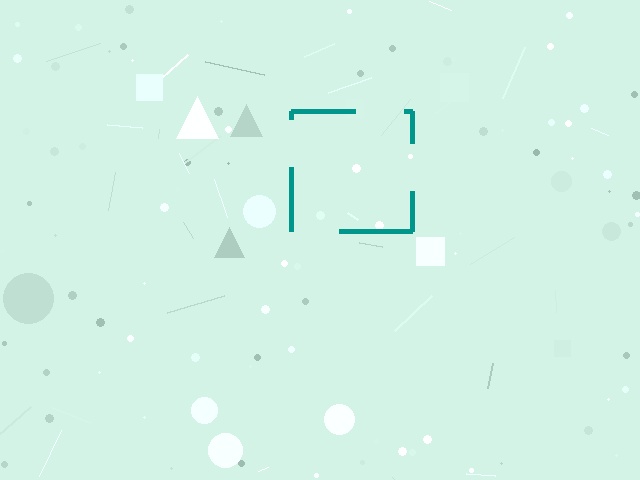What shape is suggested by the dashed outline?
The dashed outline suggests a square.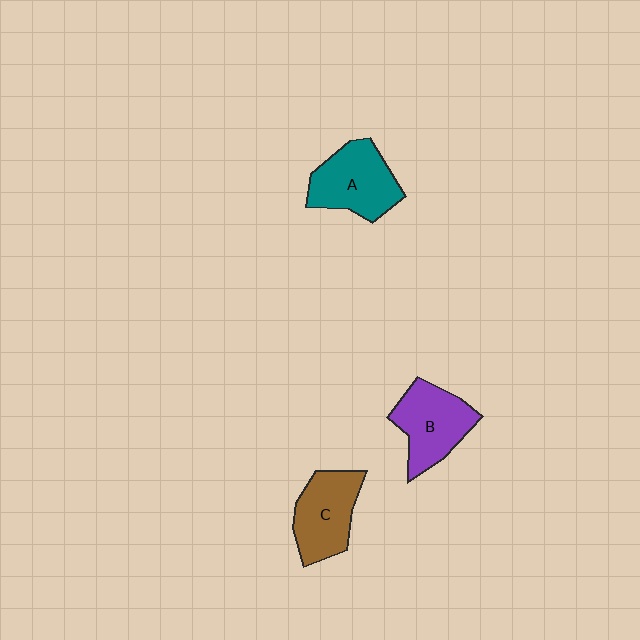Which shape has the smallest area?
Shape C (brown).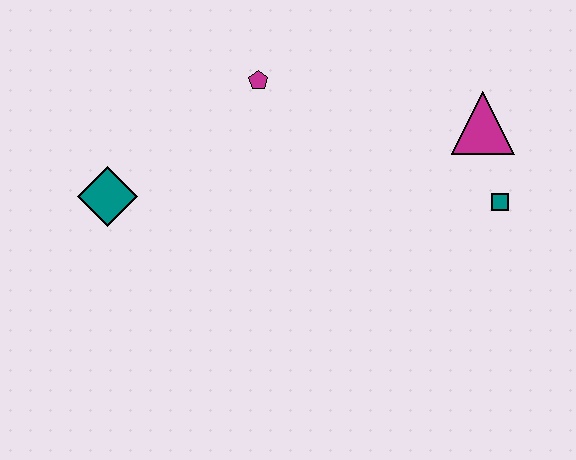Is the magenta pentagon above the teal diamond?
Yes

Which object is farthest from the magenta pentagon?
The teal square is farthest from the magenta pentagon.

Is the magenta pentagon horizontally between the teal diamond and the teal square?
Yes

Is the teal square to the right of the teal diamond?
Yes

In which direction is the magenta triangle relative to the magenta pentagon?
The magenta triangle is to the right of the magenta pentagon.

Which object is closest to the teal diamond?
The magenta pentagon is closest to the teal diamond.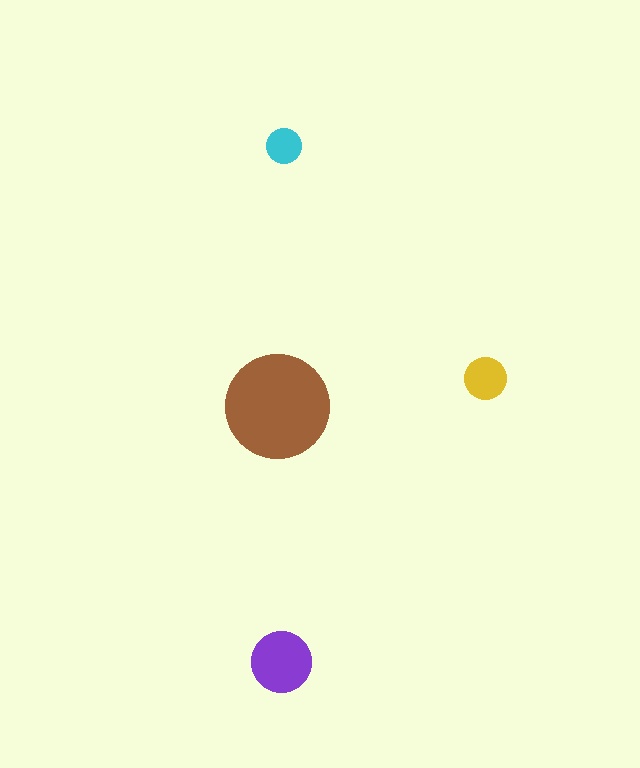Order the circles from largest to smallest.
the brown one, the purple one, the yellow one, the cyan one.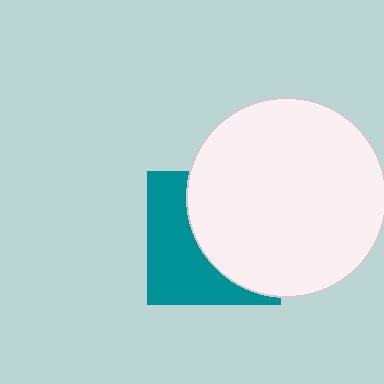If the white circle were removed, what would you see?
You would see the complete teal square.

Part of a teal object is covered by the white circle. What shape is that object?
It is a square.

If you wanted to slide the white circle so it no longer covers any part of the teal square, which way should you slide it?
Slide it right — that is the most direct way to separate the two shapes.